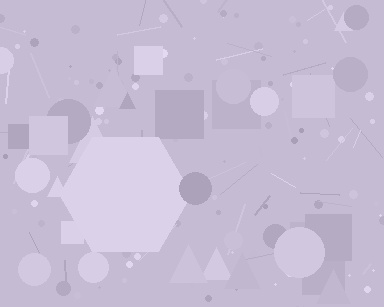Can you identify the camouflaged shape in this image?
The camouflaged shape is a hexagon.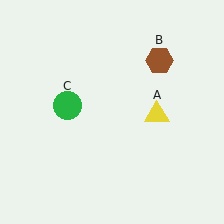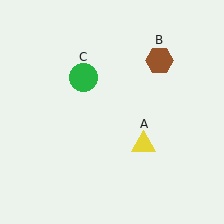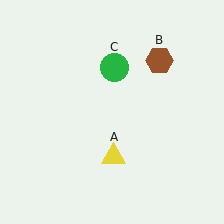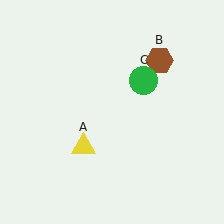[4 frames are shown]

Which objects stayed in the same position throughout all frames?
Brown hexagon (object B) remained stationary.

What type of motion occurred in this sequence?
The yellow triangle (object A), green circle (object C) rotated clockwise around the center of the scene.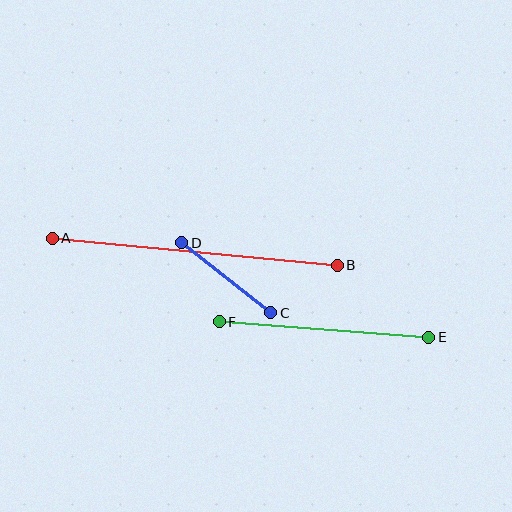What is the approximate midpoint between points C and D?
The midpoint is at approximately (226, 278) pixels.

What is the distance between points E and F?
The distance is approximately 210 pixels.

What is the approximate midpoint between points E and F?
The midpoint is at approximately (324, 329) pixels.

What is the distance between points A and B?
The distance is approximately 286 pixels.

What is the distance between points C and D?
The distance is approximately 113 pixels.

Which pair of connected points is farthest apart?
Points A and B are farthest apart.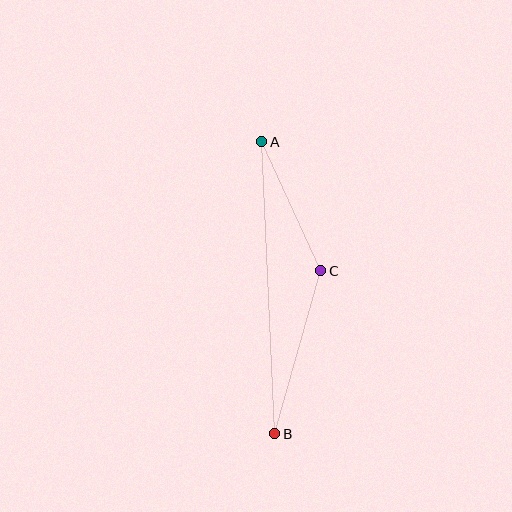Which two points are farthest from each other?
Points A and B are farthest from each other.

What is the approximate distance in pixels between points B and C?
The distance between B and C is approximately 170 pixels.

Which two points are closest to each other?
Points A and C are closest to each other.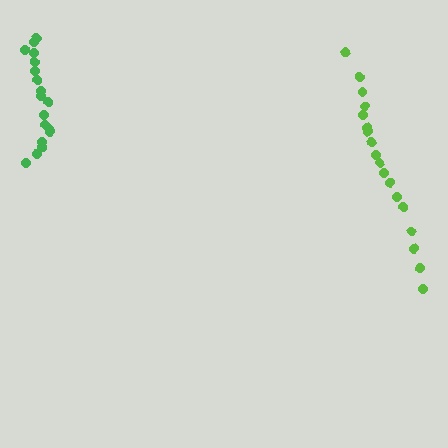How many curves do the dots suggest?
There are 2 distinct paths.